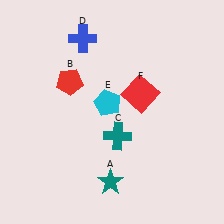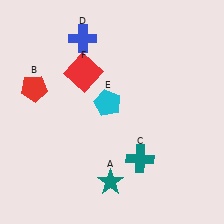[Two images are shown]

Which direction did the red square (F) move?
The red square (F) moved left.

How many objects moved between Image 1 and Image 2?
3 objects moved between the two images.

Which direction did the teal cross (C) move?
The teal cross (C) moved down.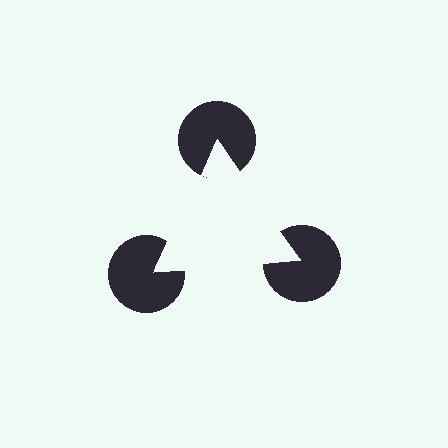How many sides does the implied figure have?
3 sides.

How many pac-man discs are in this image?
There are 3 — one at each vertex of the illusory triangle.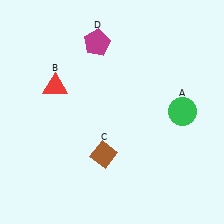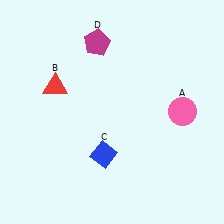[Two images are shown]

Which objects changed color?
A changed from green to pink. C changed from brown to blue.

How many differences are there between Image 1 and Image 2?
There are 2 differences between the two images.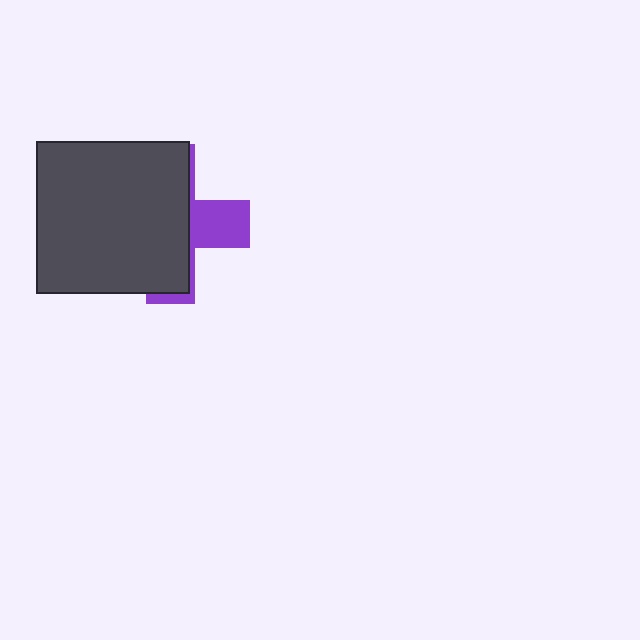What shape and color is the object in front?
The object in front is a dark gray square.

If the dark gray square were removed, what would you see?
You would see the complete purple cross.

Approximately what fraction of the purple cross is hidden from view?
Roughly 70% of the purple cross is hidden behind the dark gray square.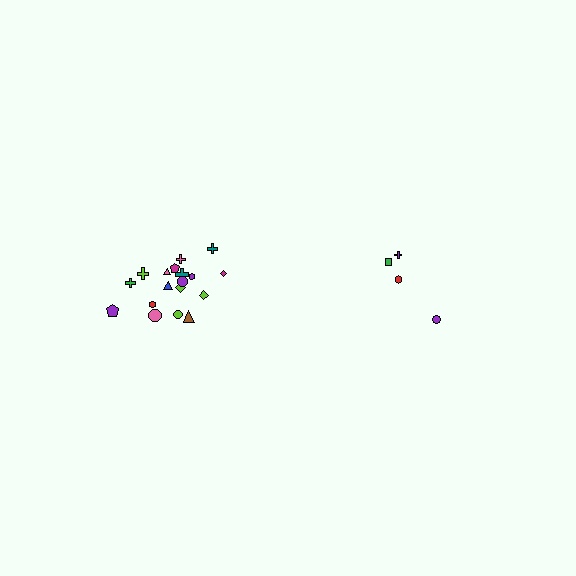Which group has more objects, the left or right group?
The left group.